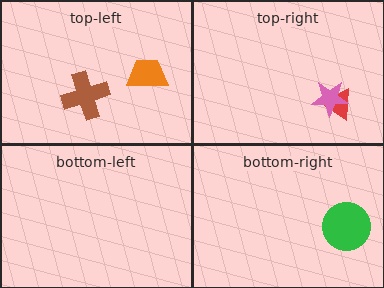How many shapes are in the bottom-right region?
1.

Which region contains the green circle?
The bottom-right region.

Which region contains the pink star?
The top-right region.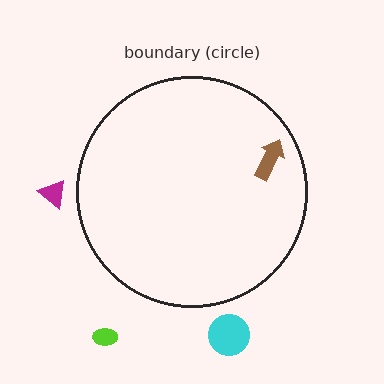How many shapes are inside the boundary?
1 inside, 3 outside.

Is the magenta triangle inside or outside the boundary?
Outside.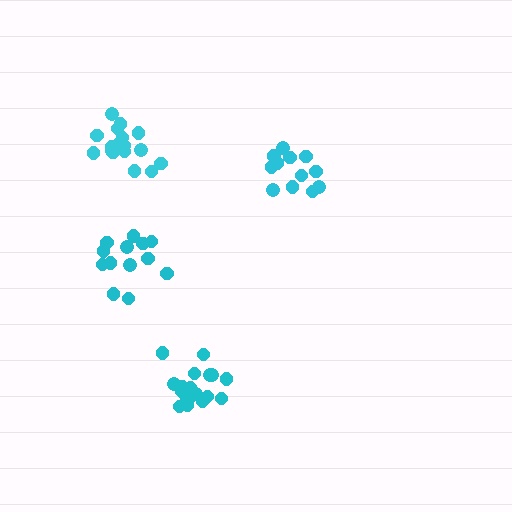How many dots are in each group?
Group 1: 19 dots, Group 2: 13 dots, Group 3: 13 dots, Group 4: 17 dots (62 total).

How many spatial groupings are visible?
There are 4 spatial groupings.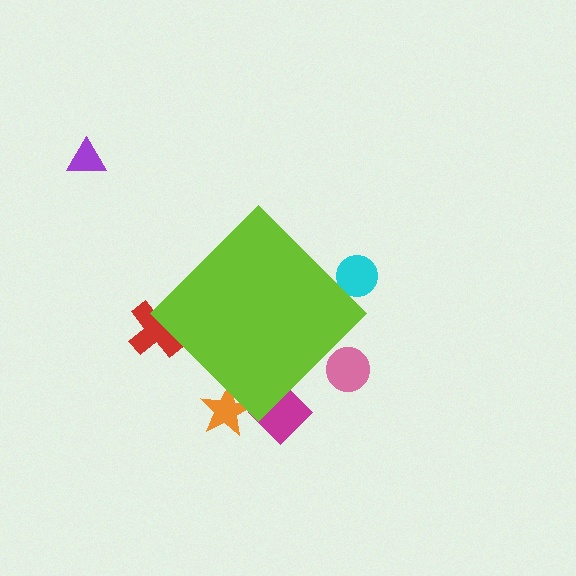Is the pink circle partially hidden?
Yes, the pink circle is partially hidden behind the lime diamond.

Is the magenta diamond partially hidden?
Yes, the magenta diamond is partially hidden behind the lime diamond.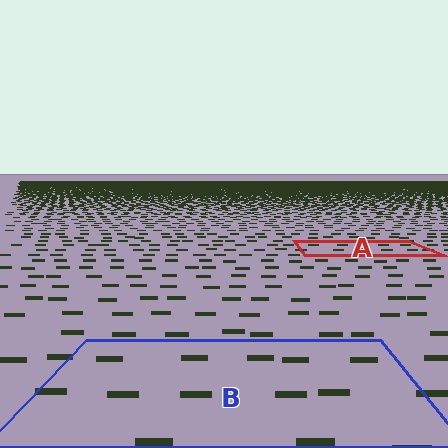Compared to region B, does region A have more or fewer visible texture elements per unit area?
Region A has more texture elements per unit area — they are packed more densely because it is farther away.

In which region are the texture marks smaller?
The texture marks are smaller in region A, because it is farther away.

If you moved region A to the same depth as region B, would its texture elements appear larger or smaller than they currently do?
They would appear larger. At a closer depth, the same texture elements are projected at a bigger on-screen size.